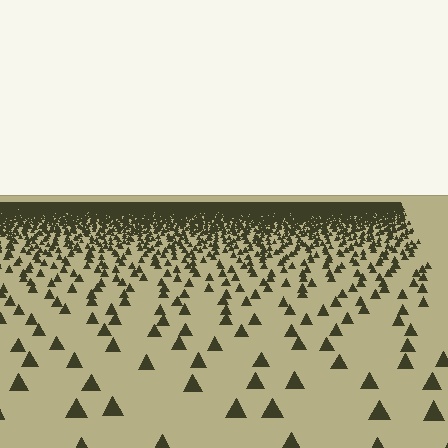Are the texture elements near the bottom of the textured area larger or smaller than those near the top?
Larger. Near the bottom, elements are closer to the viewer and appear at a bigger on-screen size.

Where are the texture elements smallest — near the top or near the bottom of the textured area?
Near the top.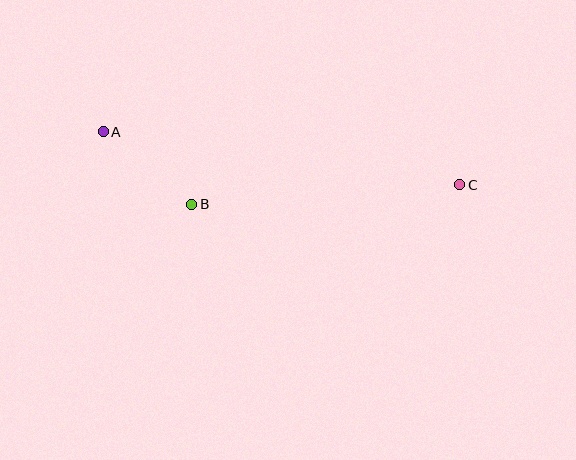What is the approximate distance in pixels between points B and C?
The distance between B and C is approximately 269 pixels.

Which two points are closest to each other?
Points A and B are closest to each other.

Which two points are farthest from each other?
Points A and C are farthest from each other.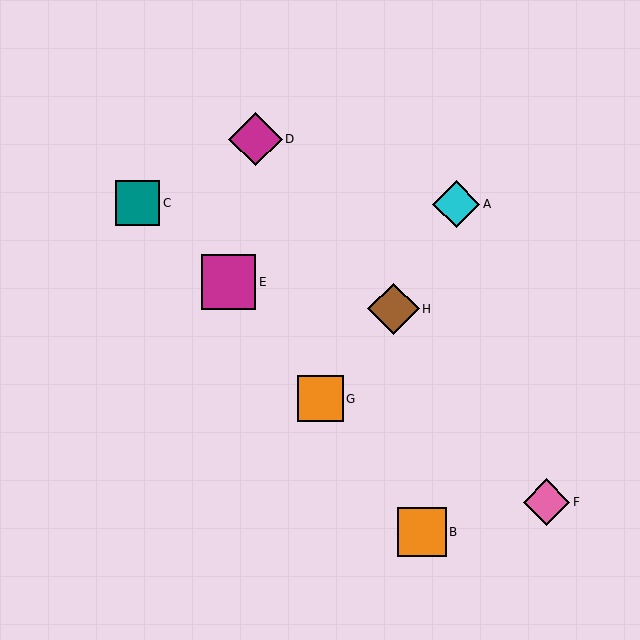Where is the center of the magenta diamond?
The center of the magenta diamond is at (256, 139).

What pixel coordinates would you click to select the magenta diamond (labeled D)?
Click at (256, 139) to select the magenta diamond D.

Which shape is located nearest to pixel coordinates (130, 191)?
The teal square (labeled C) at (138, 203) is nearest to that location.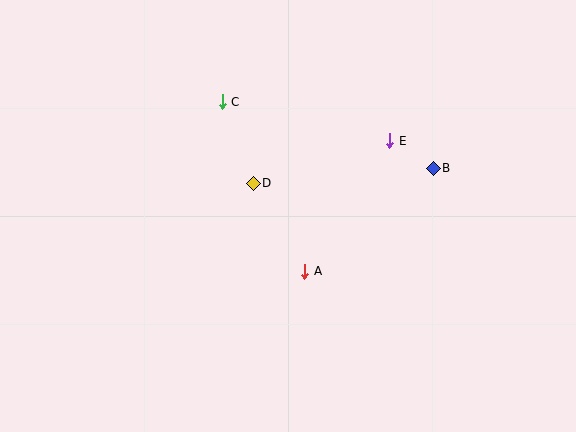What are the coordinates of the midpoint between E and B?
The midpoint between E and B is at (411, 155).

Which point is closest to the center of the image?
Point D at (253, 183) is closest to the center.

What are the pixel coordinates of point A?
Point A is at (305, 271).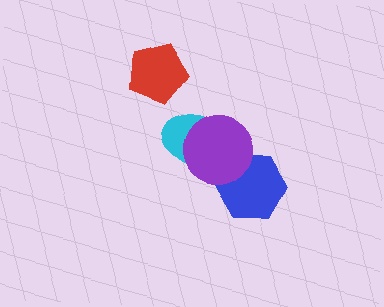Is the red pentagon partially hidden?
No, no other shape covers it.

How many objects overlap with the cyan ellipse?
1 object overlaps with the cyan ellipse.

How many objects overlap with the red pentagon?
0 objects overlap with the red pentagon.